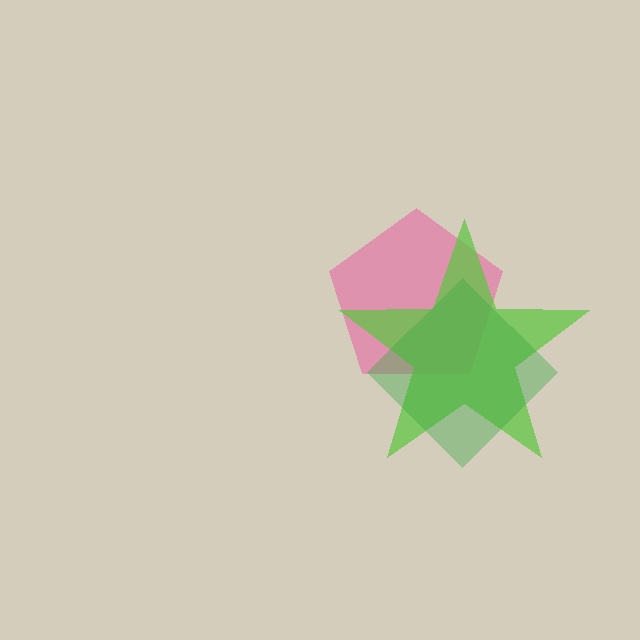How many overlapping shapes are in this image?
There are 3 overlapping shapes in the image.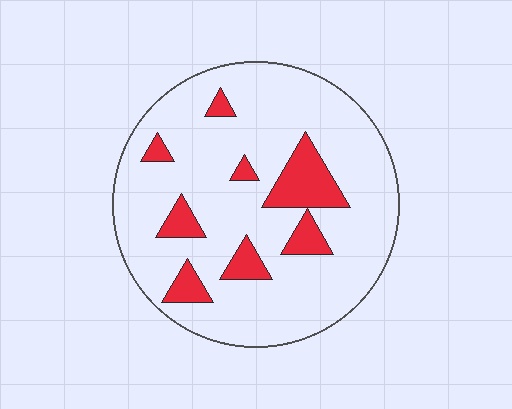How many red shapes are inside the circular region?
8.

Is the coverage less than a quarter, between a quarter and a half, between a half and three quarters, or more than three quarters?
Less than a quarter.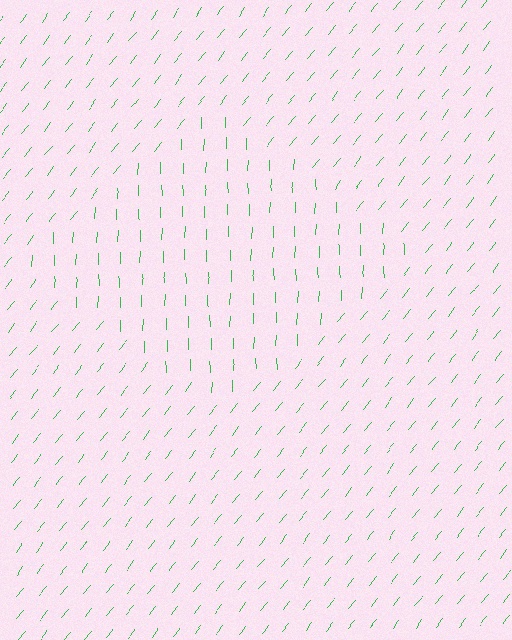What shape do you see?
I see a diamond.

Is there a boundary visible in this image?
Yes, there is a texture boundary formed by a change in line orientation.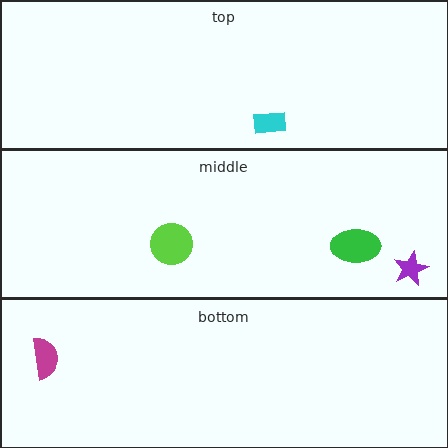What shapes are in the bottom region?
The magenta semicircle.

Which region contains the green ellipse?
The middle region.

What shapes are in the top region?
The cyan rectangle.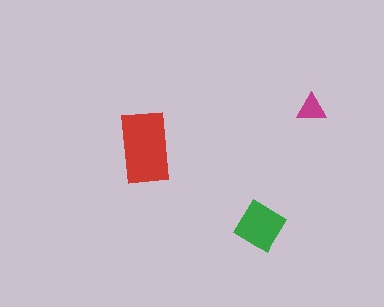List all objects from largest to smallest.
The red rectangle, the green diamond, the magenta triangle.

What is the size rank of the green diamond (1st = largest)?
2nd.